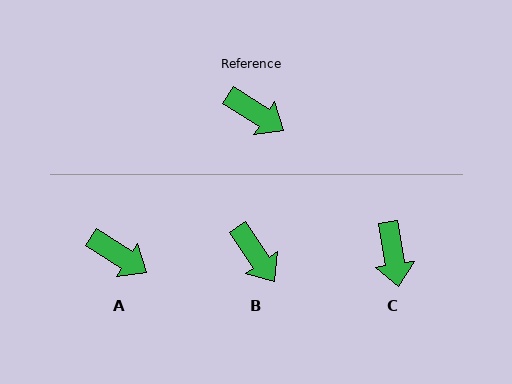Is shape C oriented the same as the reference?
No, it is off by about 49 degrees.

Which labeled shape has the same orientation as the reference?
A.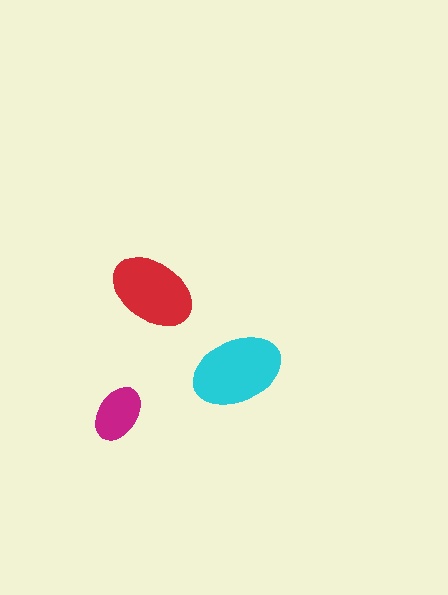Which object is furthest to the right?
The cyan ellipse is rightmost.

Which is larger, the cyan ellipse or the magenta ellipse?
The cyan one.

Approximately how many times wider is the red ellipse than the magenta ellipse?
About 1.5 times wider.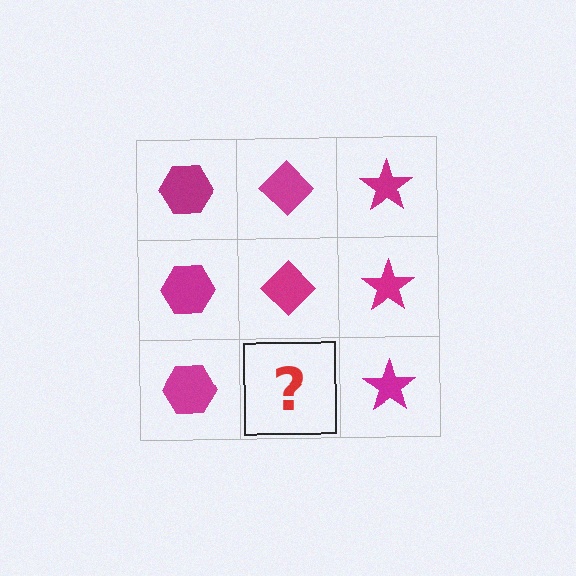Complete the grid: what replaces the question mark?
The question mark should be replaced with a magenta diamond.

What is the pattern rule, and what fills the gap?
The rule is that each column has a consistent shape. The gap should be filled with a magenta diamond.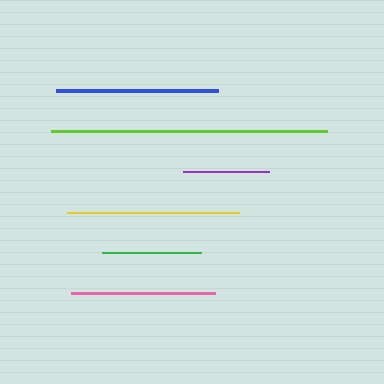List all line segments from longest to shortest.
From longest to shortest: lime, yellow, blue, pink, green, purple.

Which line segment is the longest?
The lime line is the longest at approximately 275 pixels.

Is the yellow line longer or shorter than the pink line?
The yellow line is longer than the pink line.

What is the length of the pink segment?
The pink segment is approximately 144 pixels long.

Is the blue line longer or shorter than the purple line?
The blue line is longer than the purple line.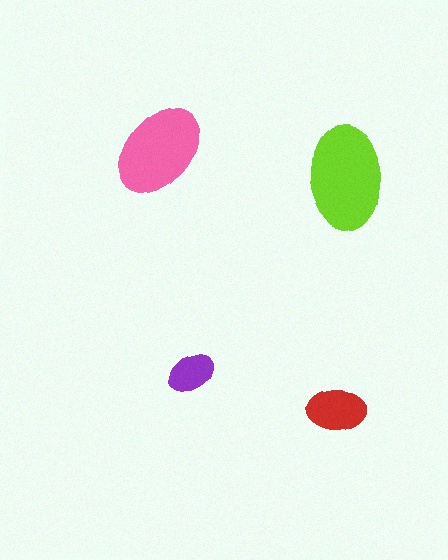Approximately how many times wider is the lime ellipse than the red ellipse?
About 1.5 times wider.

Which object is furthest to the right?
The red ellipse is rightmost.